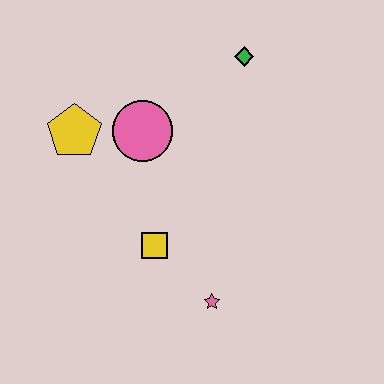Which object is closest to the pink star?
The yellow square is closest to the pink star.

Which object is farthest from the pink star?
The green diamond is farthest from the pink star.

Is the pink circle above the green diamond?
No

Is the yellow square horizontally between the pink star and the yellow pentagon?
Yes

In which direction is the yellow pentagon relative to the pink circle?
The yellow pentagon is to the left of the pink circle.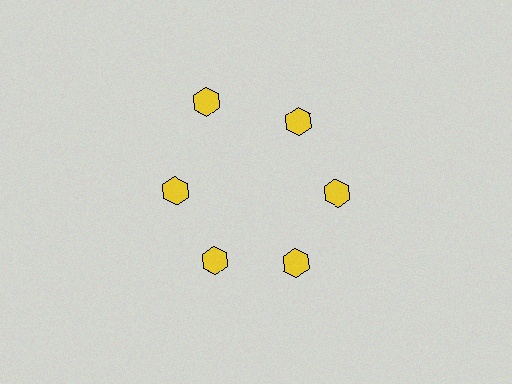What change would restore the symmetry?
The symmetry would be restored by moving it inward, back onto the ring so that all 6 hexagons sit at equal angles and equal distance from the center.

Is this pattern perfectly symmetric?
No. The 6 yellow hexagons are arranged in a ring, but one element near the 11 o'clock position is pushed outward from the center, breaking the 6-fold rotational symmetry.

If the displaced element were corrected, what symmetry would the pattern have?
It would have 6-fold rotational symmetry — the pattern would map onto itself every 60 degrees.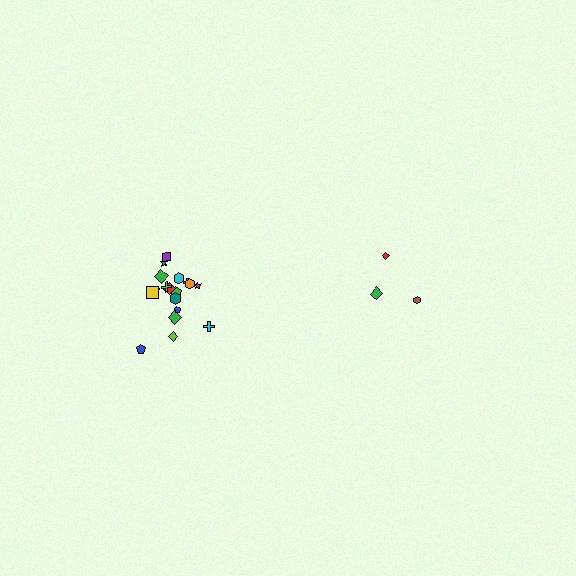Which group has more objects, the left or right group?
The left group.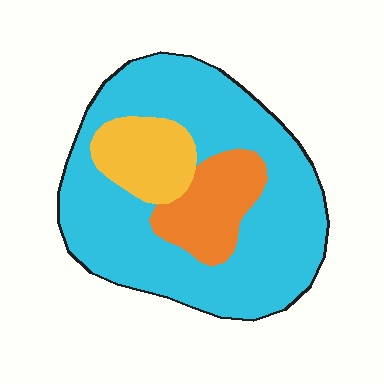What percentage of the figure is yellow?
Yellow takes up less than a sixth of the figure.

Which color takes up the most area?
Cyan, at roughly 70%.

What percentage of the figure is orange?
Orange covers about 15% of the figure.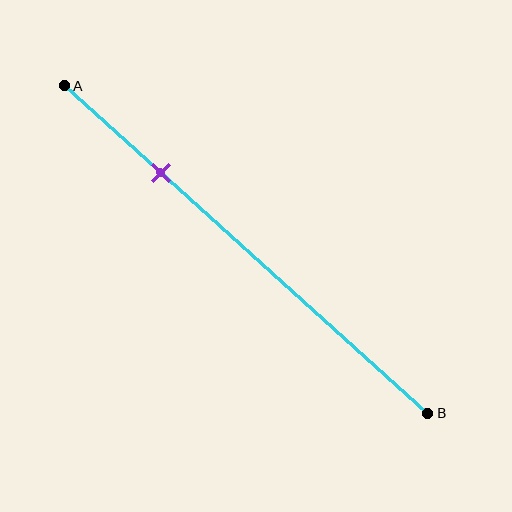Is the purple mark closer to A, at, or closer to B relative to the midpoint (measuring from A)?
The purple mark is closer to point A than the midpoint of segment AB.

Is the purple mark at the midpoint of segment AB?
No, the mark is at about 25% from A, not at the 50% midpoint.